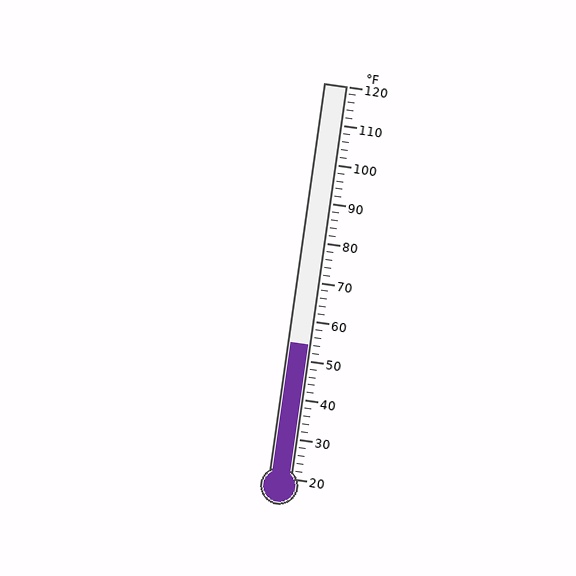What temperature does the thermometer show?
The thermometer shows approximately 54°F.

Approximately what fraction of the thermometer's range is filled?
The thermometer is filled to approximately 35% of its range.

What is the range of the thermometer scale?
The thermometer scale ranges from 20°F to 120°F.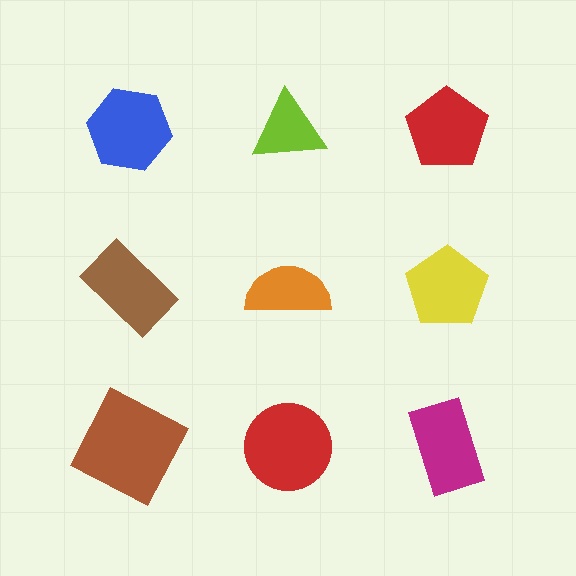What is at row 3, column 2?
A red circle.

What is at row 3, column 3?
A magenta rectangle.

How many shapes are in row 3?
3 shapes.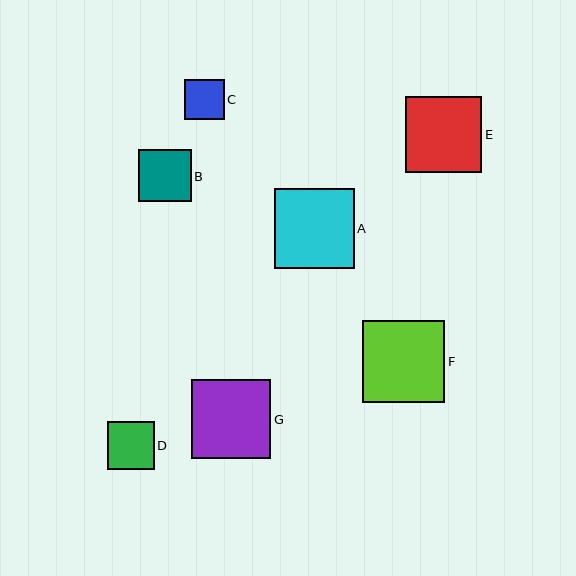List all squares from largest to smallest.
From largest to smallest: F, A, G, E, B, D, C.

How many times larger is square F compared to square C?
Square F is approximately 2.1 times the size of square C.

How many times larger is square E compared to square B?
Square E is approximately 1.5 times the size of square B.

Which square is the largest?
Square F is the largest with a size of approximately 83 pixels.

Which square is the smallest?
Square C is the smallest with a size of approximately 40 pixels.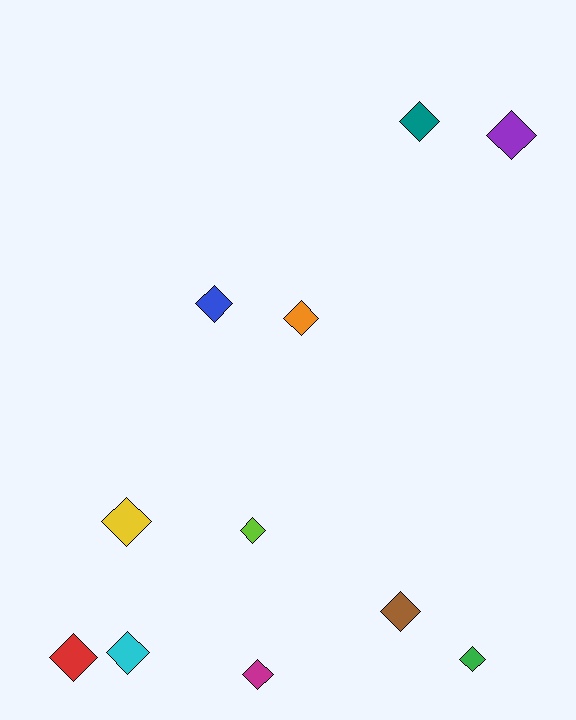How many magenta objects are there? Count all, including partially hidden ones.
There is 1 magenta object.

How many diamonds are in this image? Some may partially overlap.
There are 11 diamonds.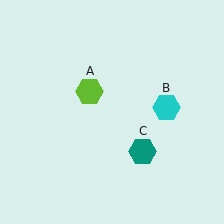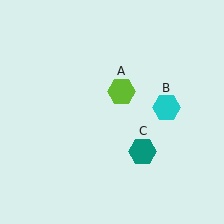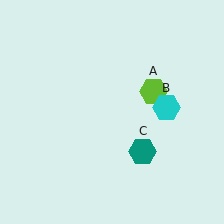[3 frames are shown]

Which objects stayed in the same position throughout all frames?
Cyan hexagon (object B) and teal hexagon (object C) remained stationary.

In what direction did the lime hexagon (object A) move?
The lime hexagon (object A) moved right.